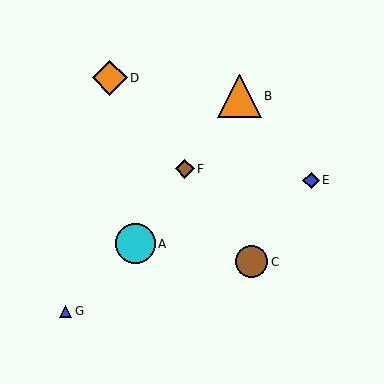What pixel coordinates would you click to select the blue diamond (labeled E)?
Click at (311, 180) to select the blue diamond E.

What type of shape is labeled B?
Shape B is an orange triangle.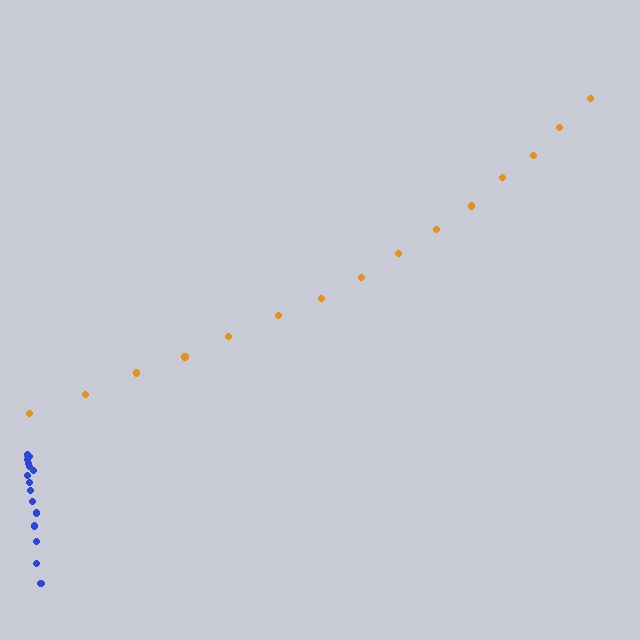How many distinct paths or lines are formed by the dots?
There are 2 distinct paths.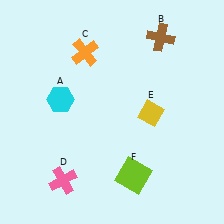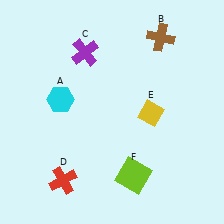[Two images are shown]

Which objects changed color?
C changed from orange to purple. D changed from pink to red.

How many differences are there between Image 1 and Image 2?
There are 2 differences between the two images.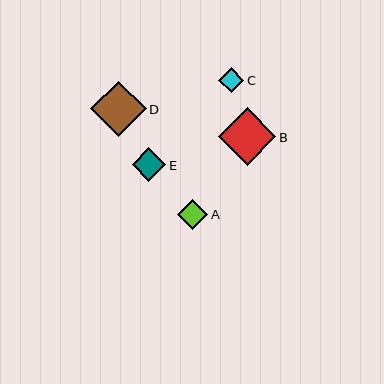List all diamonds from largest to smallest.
From largest to smallest: B, D, E, A, C.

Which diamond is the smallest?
Diamond C is the smallest with a size of approximately 25 pixels.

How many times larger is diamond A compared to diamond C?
Diamond A is approximately 1.2 times the size of diamond C.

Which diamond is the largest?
Diamond B is the largest with a size of approximately 58 pixels.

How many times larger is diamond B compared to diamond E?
Diamond B is approximately 1.7 times the size of diamond E.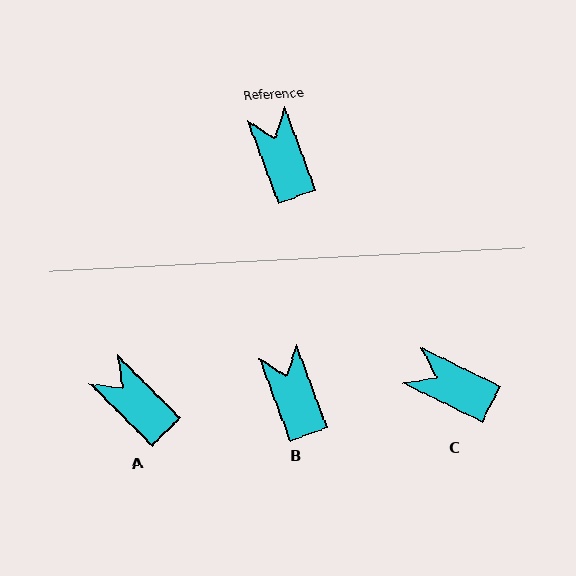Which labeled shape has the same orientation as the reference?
B.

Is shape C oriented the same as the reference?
No, it is off by about 44 degrees.